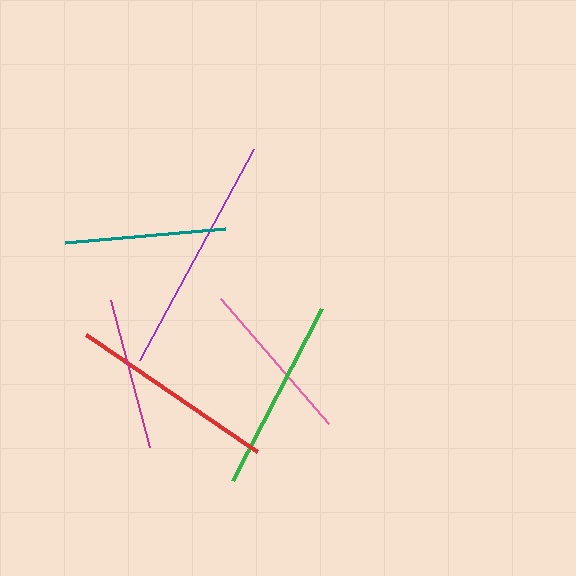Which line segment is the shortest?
The magenta line is the shortest at approximately 152 pixels.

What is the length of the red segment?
The red segment is approximately 207 pixels long.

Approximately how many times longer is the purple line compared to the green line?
The purple line is approximately 1.2 times the length of the green line.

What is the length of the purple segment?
The purple segment is approximately 240 pixels long.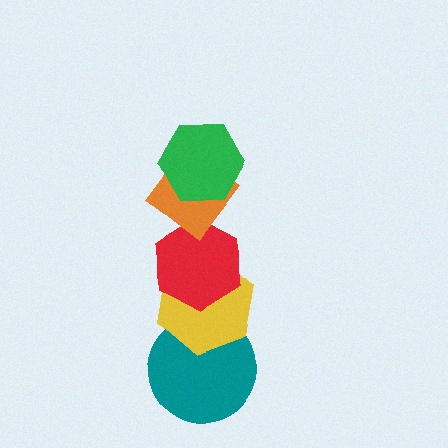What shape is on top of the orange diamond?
The green hexagon is on top of the orange diamond.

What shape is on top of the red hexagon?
The orange diamond is on top of the red hexagon.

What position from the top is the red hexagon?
The red hexagon is 3rd from the top.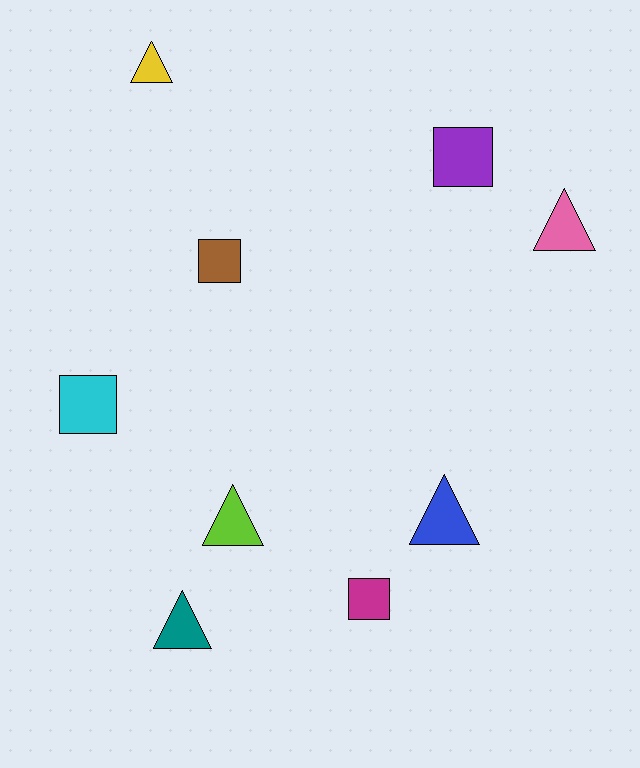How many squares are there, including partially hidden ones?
There are 4 squares.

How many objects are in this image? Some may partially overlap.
There are 9 objects.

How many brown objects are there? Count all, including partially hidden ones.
There is 1 brown object.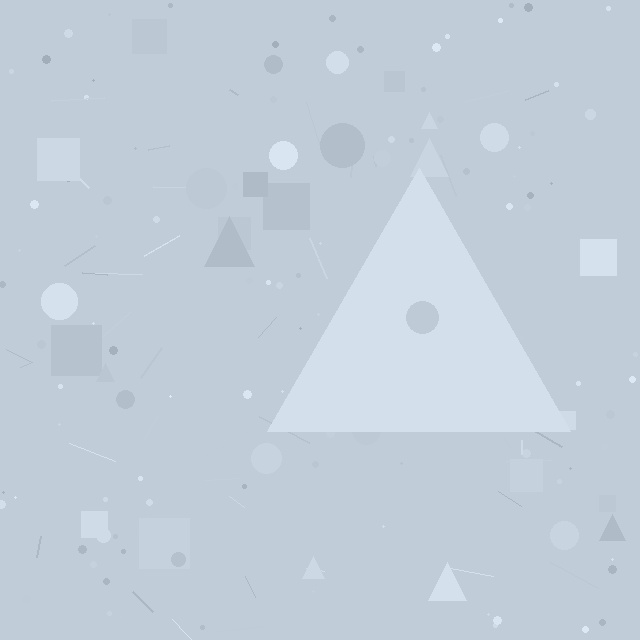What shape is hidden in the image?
A triangle is hidden in the image.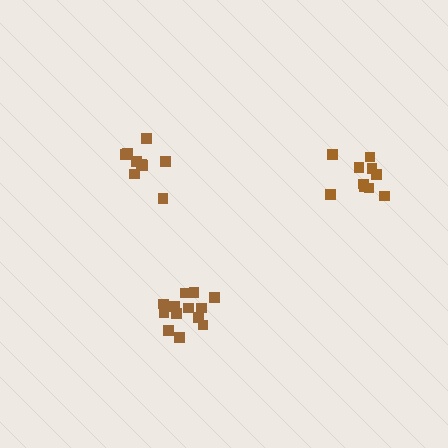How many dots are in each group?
Group 1: 10 dots, Group 2: 13 dots, Group 3: 9 dots (32 total).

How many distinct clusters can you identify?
There are 3 distinct clusters.